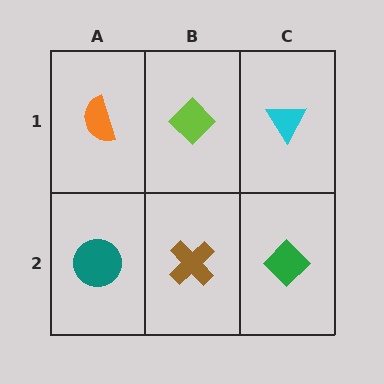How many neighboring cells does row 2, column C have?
2.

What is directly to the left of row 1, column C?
A lime diamond.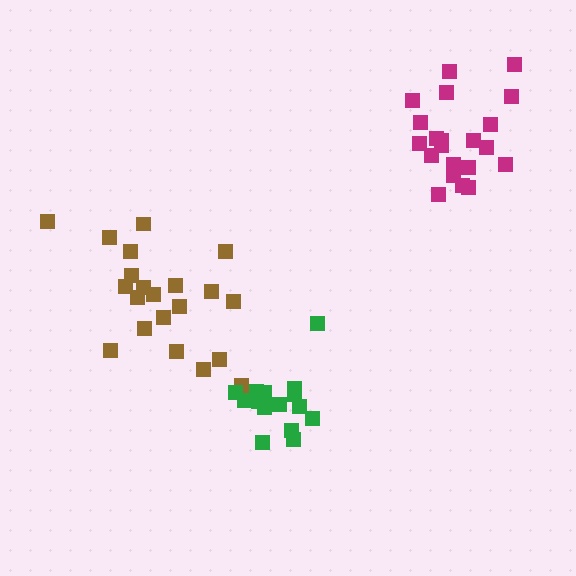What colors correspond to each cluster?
The clusters are colored: brown, green, magenta.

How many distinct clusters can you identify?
There are 3 distinct clusters.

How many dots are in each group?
Group 1: 21 dots, Group 2: 15 dots, Group 3: 21 dots (57 total).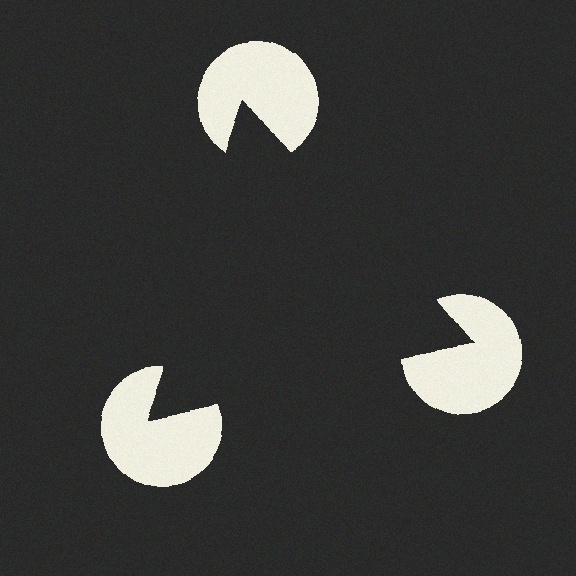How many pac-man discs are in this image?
There are 3 — one at each vertex of the illusory triangle.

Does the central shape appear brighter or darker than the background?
It typically appears slightly darker than the background, even though no actual brightness change is drawn.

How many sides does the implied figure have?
3 sides.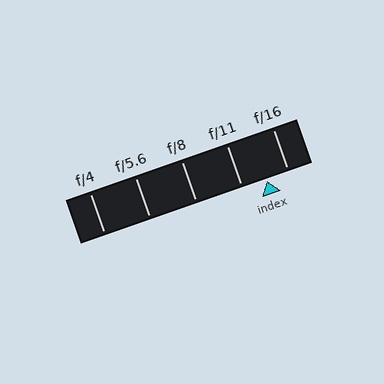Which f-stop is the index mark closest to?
The index mark is closest to f/16.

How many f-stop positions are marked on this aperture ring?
There are 5 f-stop positions marked.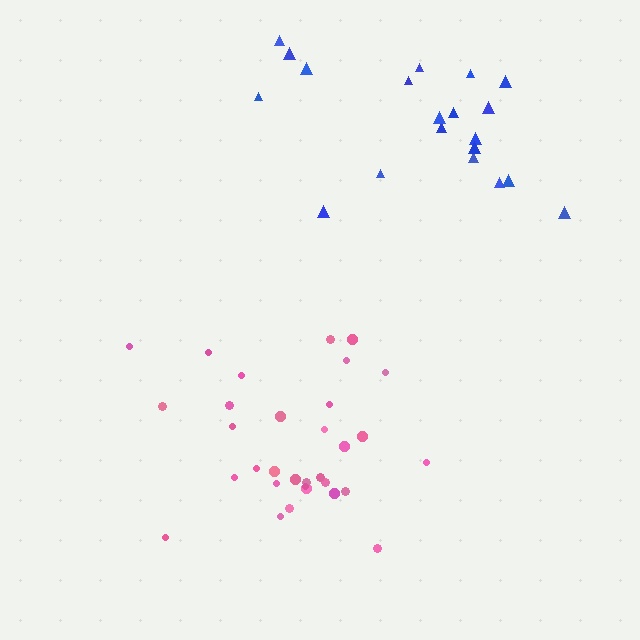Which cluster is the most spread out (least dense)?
Blue.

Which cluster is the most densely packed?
Pink.